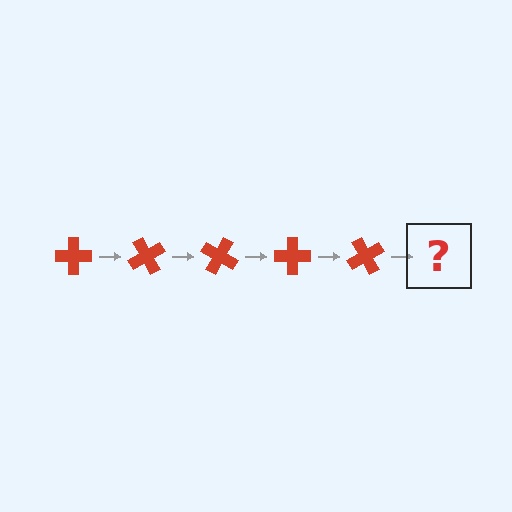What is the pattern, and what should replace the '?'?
The pattern is that the cross rotates 60 degrees each step. The '?' should be a red cross rotated 300 degrees.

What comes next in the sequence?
The next element should be a red cross rotated 300 degrees.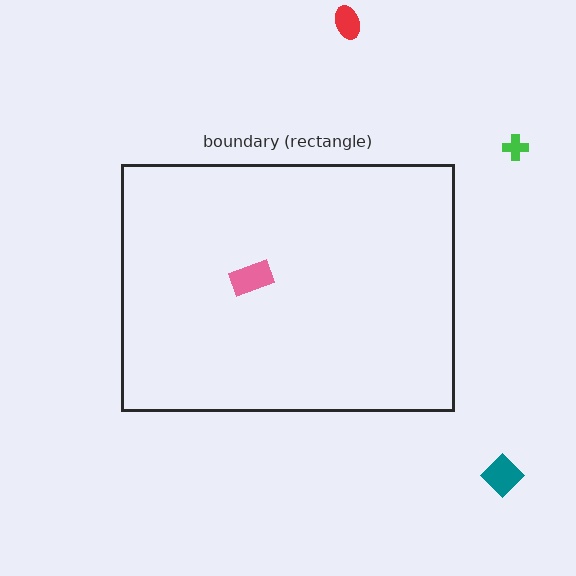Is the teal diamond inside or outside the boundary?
Outside.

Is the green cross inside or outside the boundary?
Outside.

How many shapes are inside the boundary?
1 inside, 3 outside.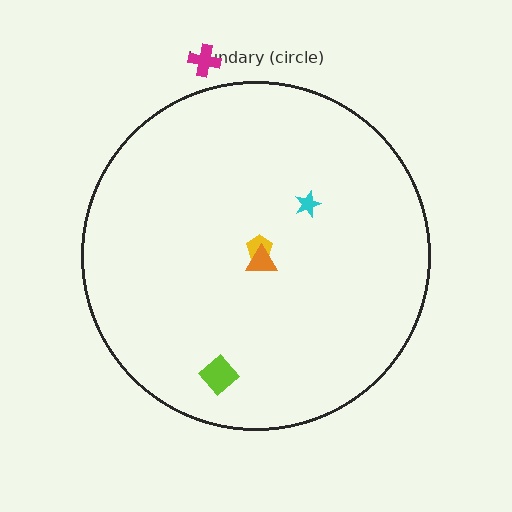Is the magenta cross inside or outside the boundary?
Outside.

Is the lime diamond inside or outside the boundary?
Inside.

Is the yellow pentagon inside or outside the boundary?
Inside.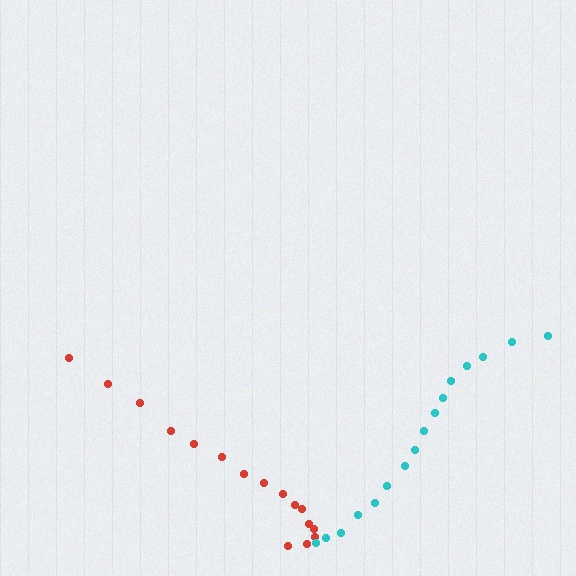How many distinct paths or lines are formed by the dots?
There are 2 distinct paths.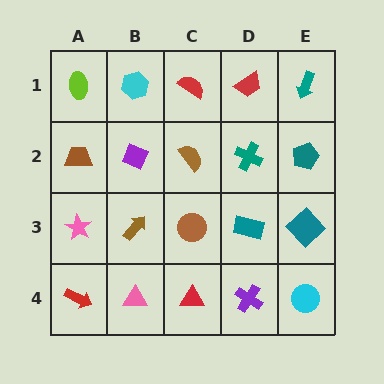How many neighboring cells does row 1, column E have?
2.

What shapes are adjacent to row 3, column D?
A teal cross (row 2, column D), a purple cross (row 4, column D), a brown circle (row 3, column C), a teal diamond (row 3, column E).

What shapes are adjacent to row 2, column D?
A red trapezoid (row 1, column D), a teal rectangle (row 3, column D), a brown semicircle (row 2, column C), a teal pentagon (row 2, column E).